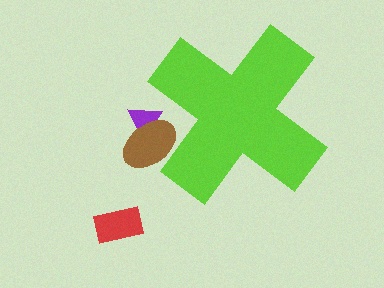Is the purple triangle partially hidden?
Yes, the purple triangle is partially hidden behind the lime cross.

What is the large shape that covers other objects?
A lime cross.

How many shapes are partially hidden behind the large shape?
2 shapes are partially hidden.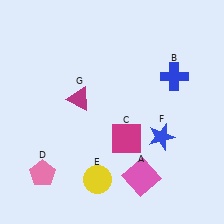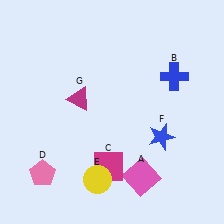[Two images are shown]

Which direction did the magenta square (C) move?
The magenta square (C) moved down.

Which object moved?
The magenta square (C) moved down.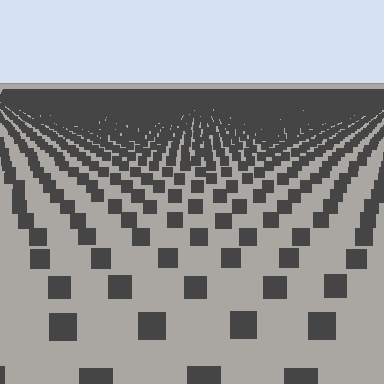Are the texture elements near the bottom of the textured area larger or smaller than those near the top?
Larger. Near the bottom, elements are closer to the viewer and appear at a bigger on-screen size.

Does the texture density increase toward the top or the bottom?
Density increases toward the top.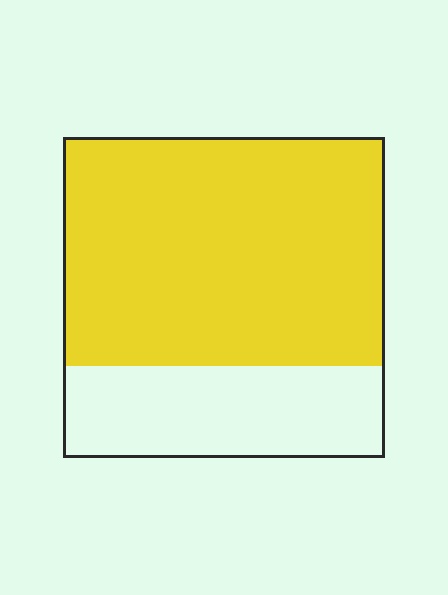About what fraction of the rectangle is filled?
About three quarters (3/4).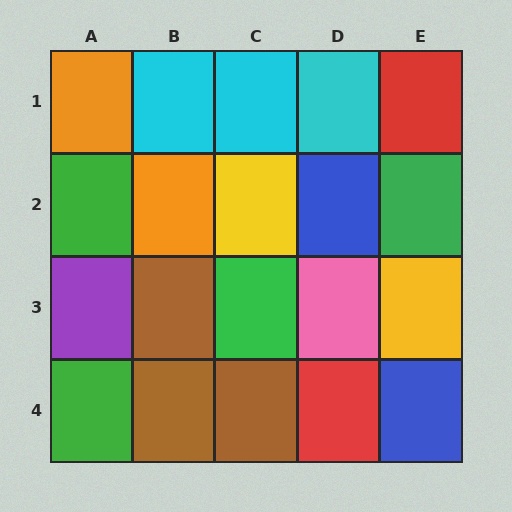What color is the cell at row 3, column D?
Pink.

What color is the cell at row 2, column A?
Green.